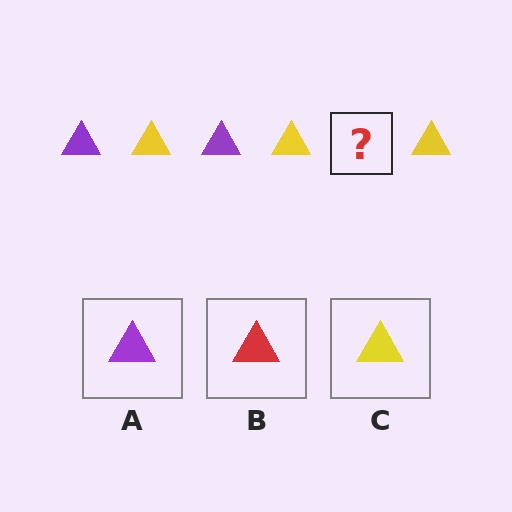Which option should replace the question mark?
Option A.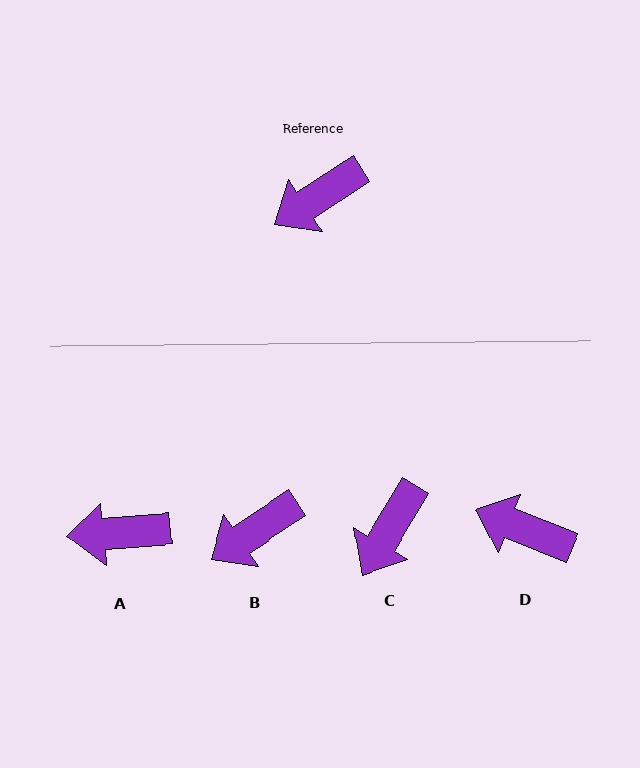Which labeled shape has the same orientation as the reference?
B.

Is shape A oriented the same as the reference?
No, it is off by about 28 degrees.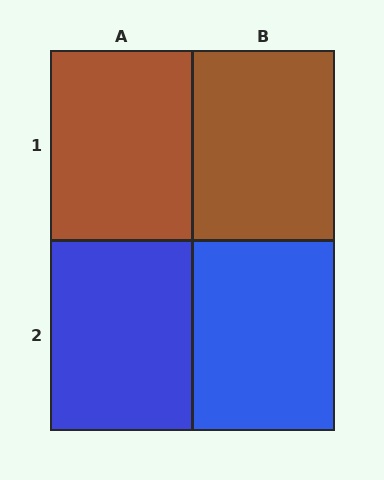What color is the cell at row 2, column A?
Blue.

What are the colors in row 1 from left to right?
Brown, brown.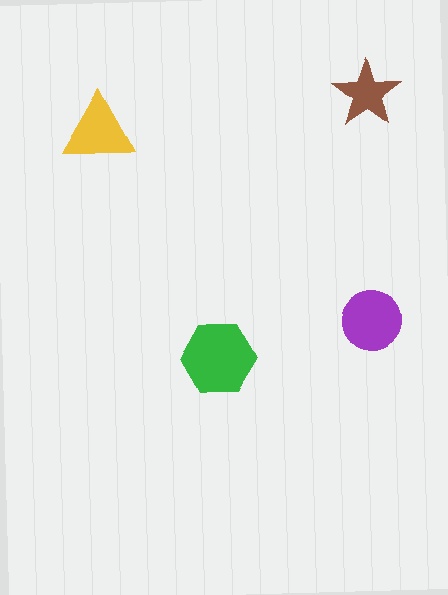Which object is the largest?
The green hexagon.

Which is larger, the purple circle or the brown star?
The purple circle.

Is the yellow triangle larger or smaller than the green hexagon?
Smaller.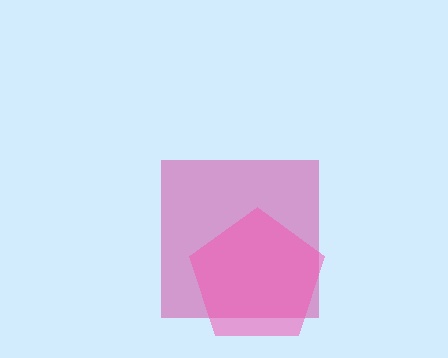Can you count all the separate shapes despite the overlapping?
Yes, there are 2 separate shapes.